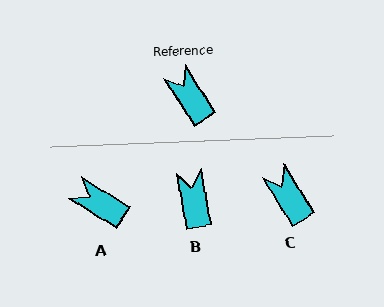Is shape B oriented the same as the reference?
No, it is off by about 21 degrees.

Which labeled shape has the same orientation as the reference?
C.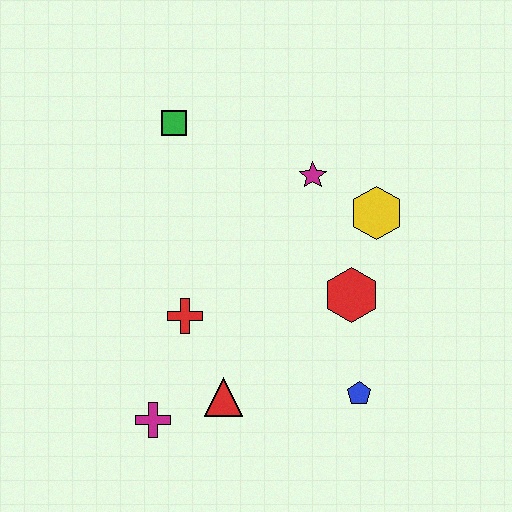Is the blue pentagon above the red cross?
No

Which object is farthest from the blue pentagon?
The green square is farthest from the blue pentagon.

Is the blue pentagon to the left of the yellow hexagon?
Yes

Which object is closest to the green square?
The magenta star is closest to the green square.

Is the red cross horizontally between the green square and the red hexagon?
Yes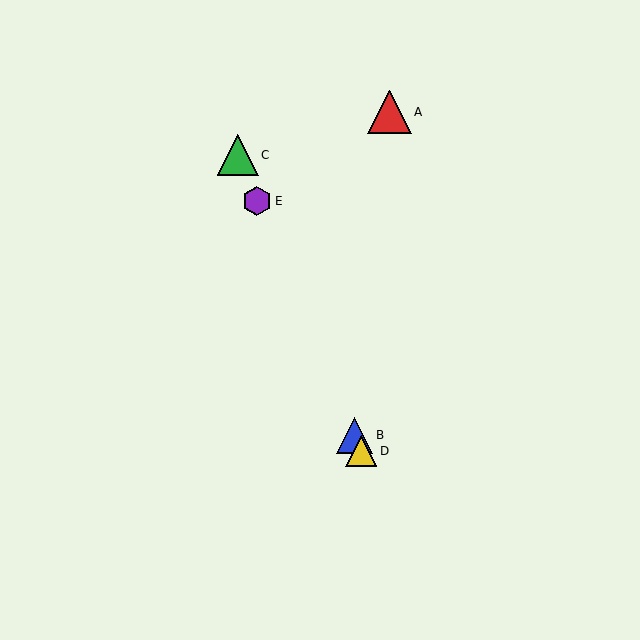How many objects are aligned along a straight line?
4 objects (B, C, D, E) are aligned along a straight line.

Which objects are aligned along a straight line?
Objects B, C, D, E are aligned along a straight line.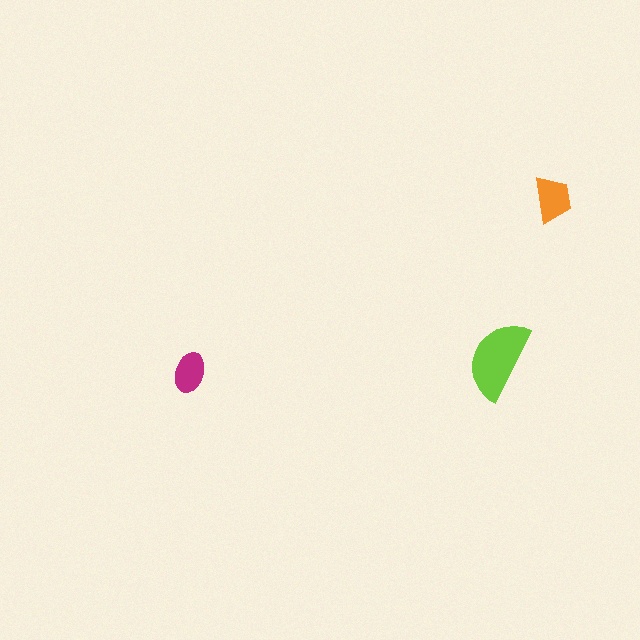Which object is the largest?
The lime semicircle.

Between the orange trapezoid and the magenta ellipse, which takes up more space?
The orange trapezoid.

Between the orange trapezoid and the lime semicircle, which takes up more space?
The lime semicircle.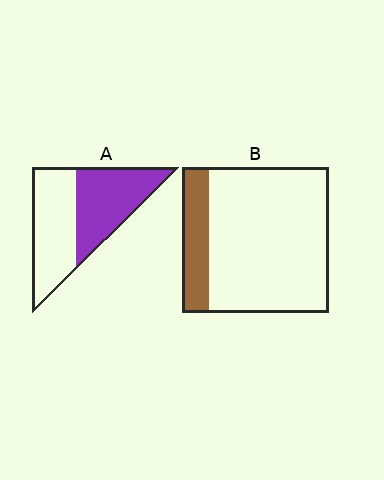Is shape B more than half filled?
No.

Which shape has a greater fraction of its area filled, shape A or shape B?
Shape A.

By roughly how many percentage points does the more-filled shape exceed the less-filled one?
By roughly 30 percentage points (A over B).